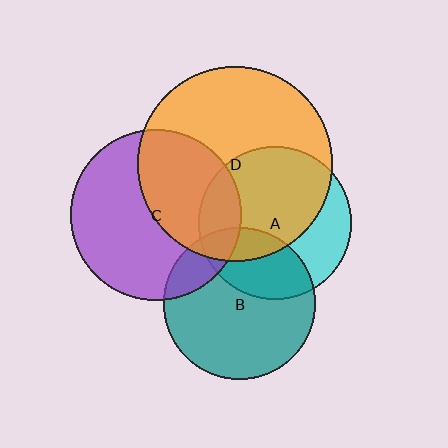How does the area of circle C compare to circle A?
Approximately 1.3 times.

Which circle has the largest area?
Circle D (orange).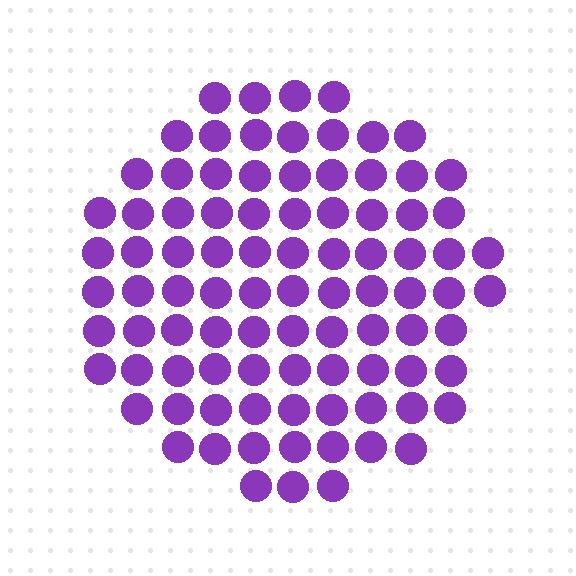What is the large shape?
The large shape is a circle.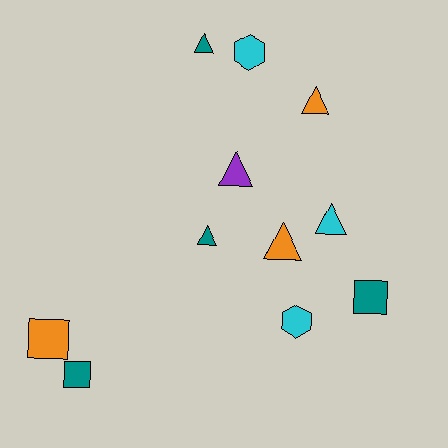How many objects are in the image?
There are 11 objects.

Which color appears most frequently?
Teal, with 4 objects.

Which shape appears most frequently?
Triangle, with 6 objects.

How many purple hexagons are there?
There are no purple hexagons.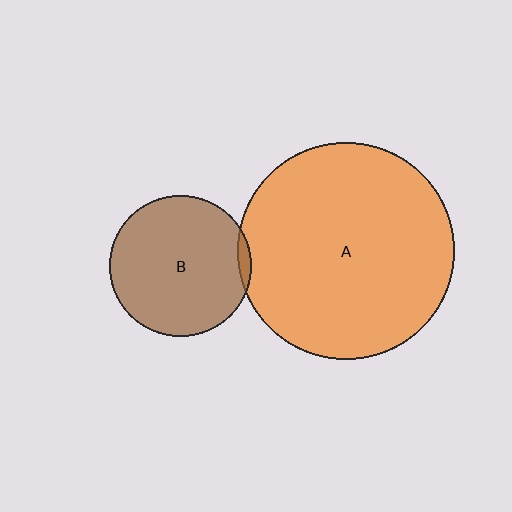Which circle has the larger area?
Circle A (orange).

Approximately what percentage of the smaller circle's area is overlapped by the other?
Approximately 5%.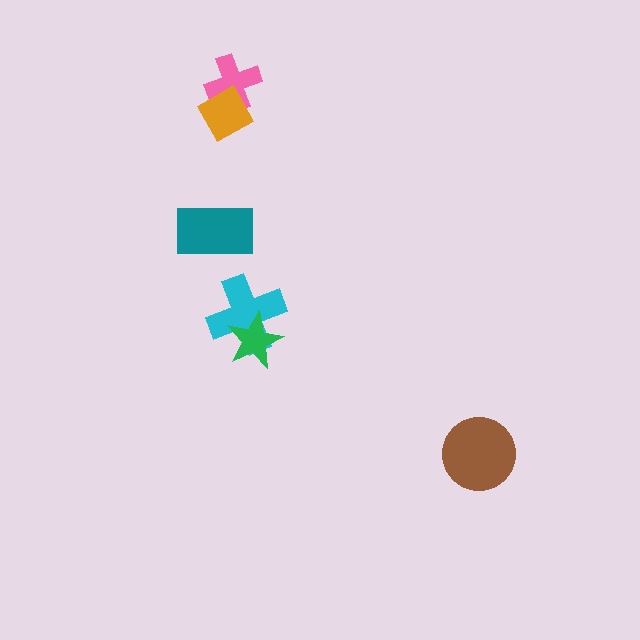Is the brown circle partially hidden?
No, no other shape covers it.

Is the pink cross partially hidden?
Yes, it is partially covered by another shape.